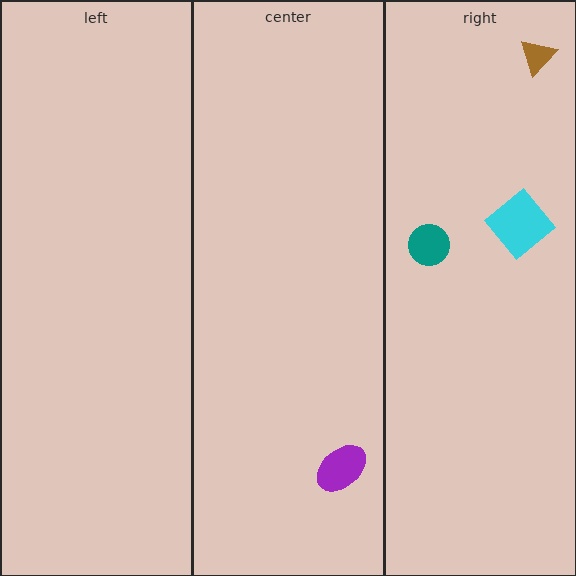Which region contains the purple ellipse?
The center region.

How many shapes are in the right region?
3.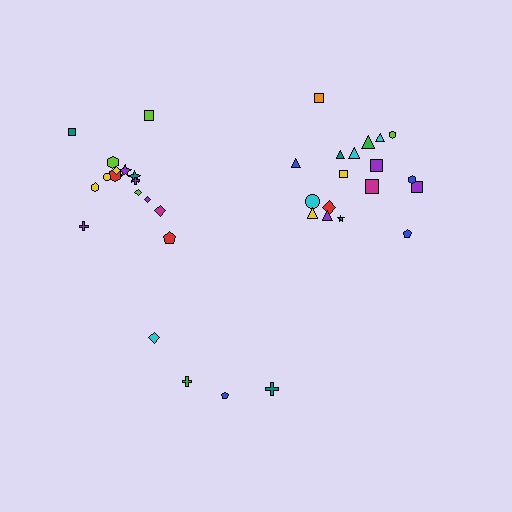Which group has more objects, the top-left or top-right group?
The top-right group.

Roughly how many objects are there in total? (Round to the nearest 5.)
Roughly 35 objects in total.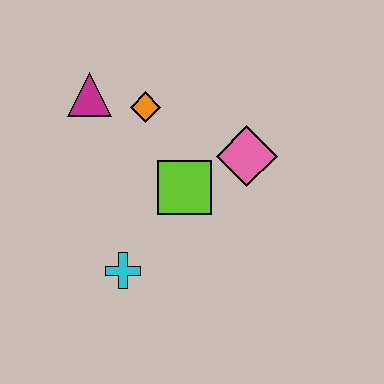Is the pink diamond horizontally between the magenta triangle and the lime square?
No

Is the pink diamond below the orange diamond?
Yes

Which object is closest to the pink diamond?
The lime square is closest to the pink diamond.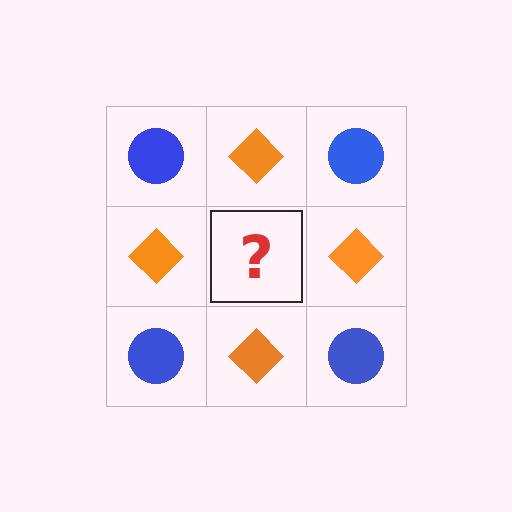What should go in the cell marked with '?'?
The missing cell should contain a blue circle.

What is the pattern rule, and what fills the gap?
The rule is that it alternates blue circle and orange diamond in a checkerboard pattern. The gap should be filled with a blue circle.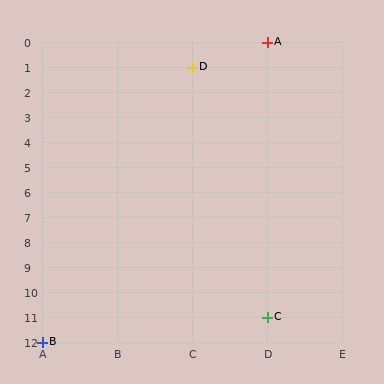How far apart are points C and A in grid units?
Points C and A are 11 rows apart.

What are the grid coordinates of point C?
Point C is at grid coordinates (D, 11).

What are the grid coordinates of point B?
Point B is at grid coordinates (A, 12).